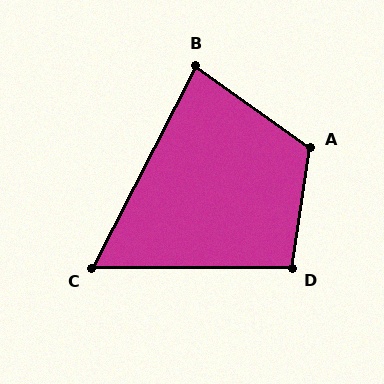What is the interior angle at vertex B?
Approximately 82 degrees (acute).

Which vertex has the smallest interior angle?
C, at approximately 63 degrees.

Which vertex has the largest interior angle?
A, at approximately 117 degrees.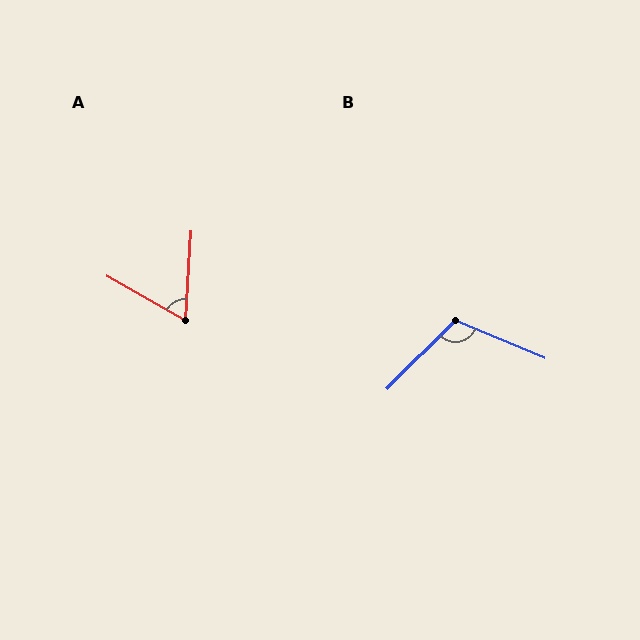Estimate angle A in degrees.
Approximately 64 degrees.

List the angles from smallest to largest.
A (64°), B (112°).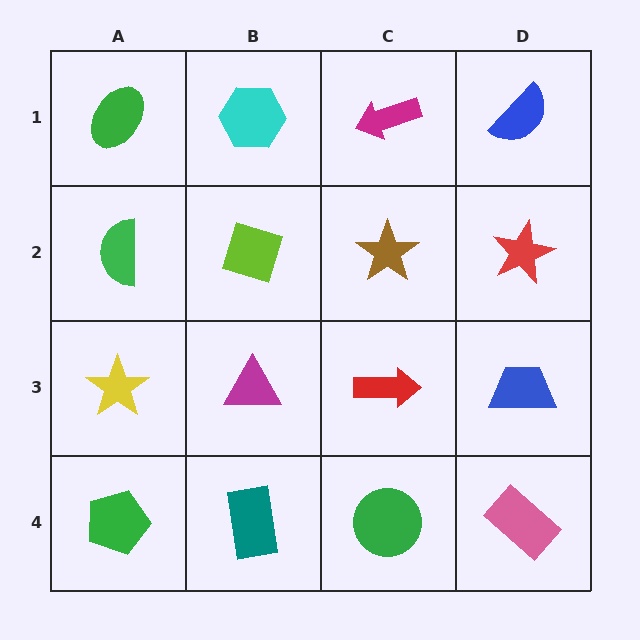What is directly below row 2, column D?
A blue trapezoid.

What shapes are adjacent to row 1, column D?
A red star (row 2, column D), a magenta arrow (row 1, column C).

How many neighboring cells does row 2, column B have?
4.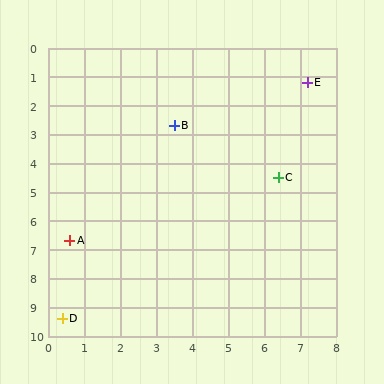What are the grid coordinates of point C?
Point C is at approximately (6.4, 4.5).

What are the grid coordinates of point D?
Point D is at approximately (0.4, 9.4).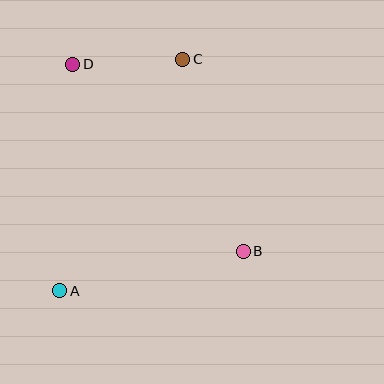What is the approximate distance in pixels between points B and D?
The distance between B and D is approximately 253 pixels.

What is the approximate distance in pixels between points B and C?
The distance between B and C is approximately 202 pixels.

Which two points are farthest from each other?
Points A and C are farthest from each other.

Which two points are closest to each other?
Points C and D are closest to each other.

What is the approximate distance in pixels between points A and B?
The distance between A and B is approximately 188 pixels.